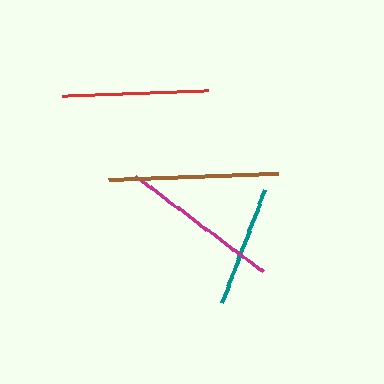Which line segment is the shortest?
The teal line is the shortest at approximately 120 pixels.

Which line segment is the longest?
The brown line is the longest at approximately 169 pixels.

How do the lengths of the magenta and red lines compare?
The magenta and red lines are approximately the same length.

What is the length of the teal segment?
The teal segment is approximately 120 pixels long.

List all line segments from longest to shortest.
From longest to shortest: brown, magenta, red, teal.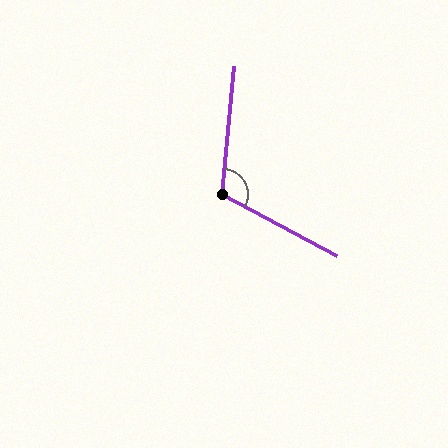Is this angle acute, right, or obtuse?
It is obtuse.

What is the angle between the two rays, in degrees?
Approximately 112 degrees.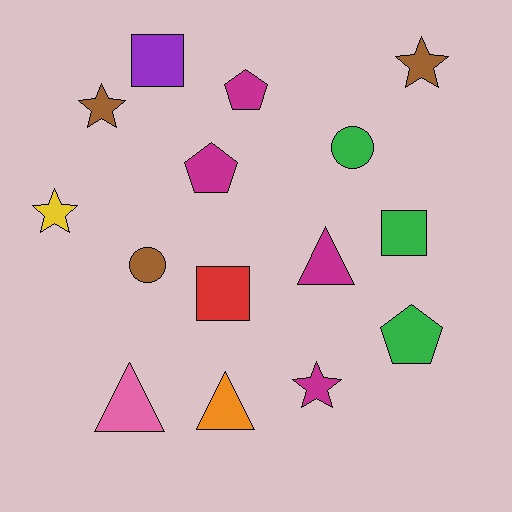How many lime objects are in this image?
There are no lime objects.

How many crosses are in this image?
There are no crosses.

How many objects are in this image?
There are 15 objects.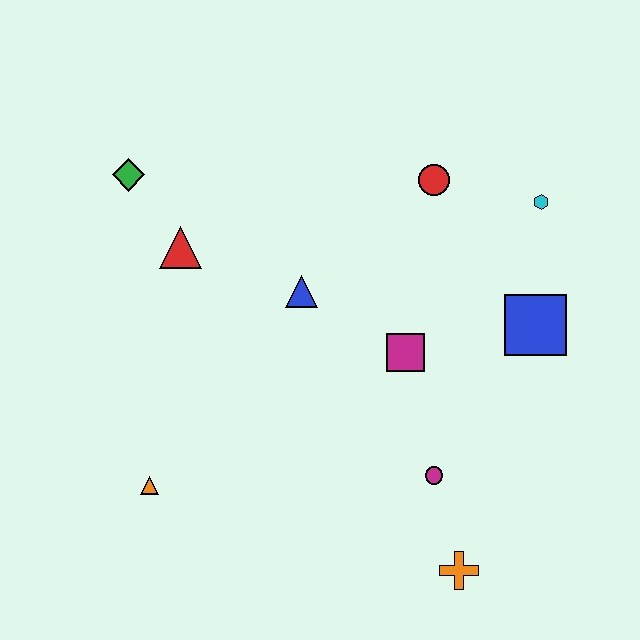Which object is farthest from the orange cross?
The green diamond is farthest from the orange cross.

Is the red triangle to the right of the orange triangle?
Yes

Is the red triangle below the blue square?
No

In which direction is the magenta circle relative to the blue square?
The magenta circle is below the blue square.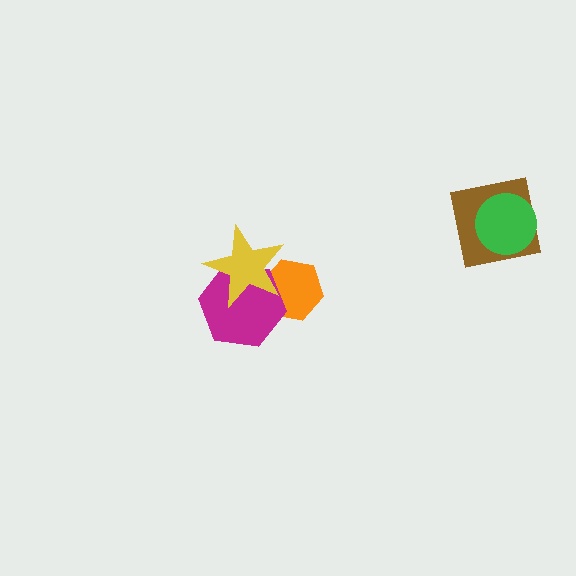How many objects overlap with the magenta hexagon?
2 objects overlap with the magenta hexagon.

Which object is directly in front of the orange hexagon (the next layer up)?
The magenta hexagon is directly in front of the orange hexagon.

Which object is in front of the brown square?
The green circle is in front of the brown square.